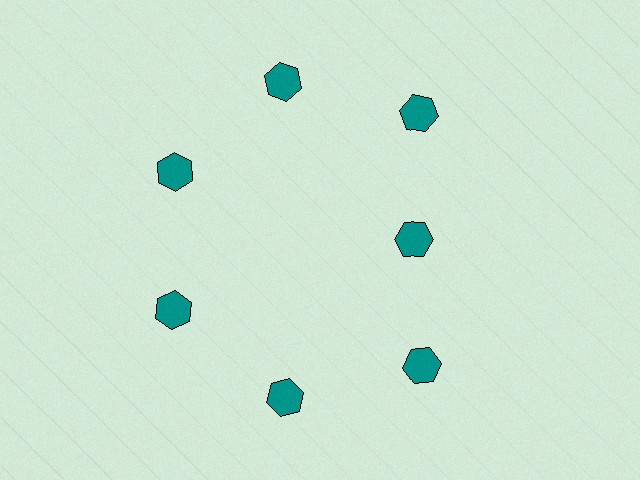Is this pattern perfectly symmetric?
No. The 7 teal hexagons are arranged in a ring, but one element near the 3 o'clock position is pulled inward toward the center, breaking the 7-fold rotational symmetry.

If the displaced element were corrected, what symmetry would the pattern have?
It would have 7-fold rotational symmetry — the pattern would map onto itself every 51 degrees.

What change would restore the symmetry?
The symmetry would be restored by moving it outward, back onto the ring so that all 7 hexagons sit at equal angles and equal distance from the center.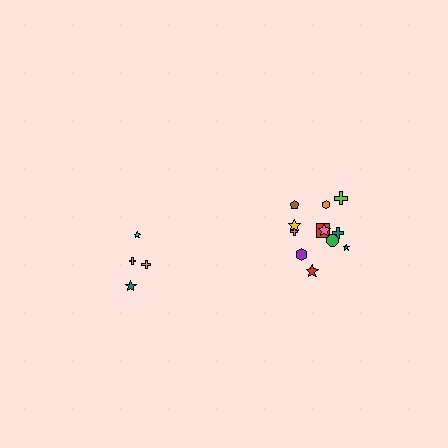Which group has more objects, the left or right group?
The right group.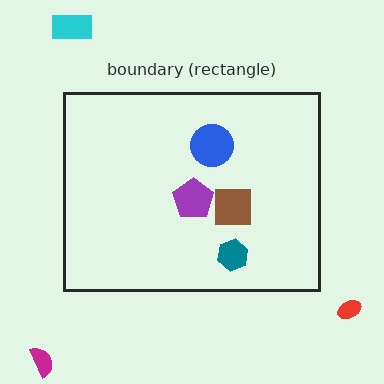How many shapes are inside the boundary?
4 inside, 3 outside.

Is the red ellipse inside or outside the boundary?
Outside.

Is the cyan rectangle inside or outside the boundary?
Outside.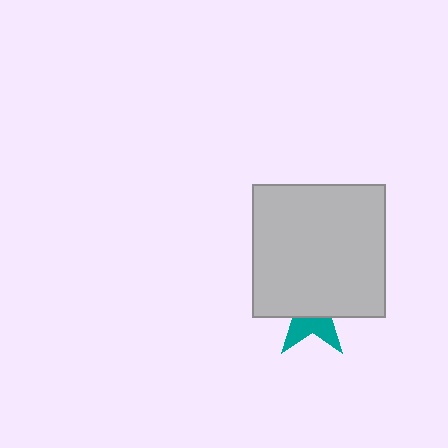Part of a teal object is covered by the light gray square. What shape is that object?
It is a star.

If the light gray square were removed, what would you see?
You would see the complete teal star.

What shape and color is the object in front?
The object in front is a light gray square.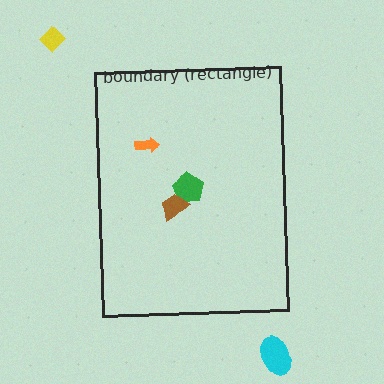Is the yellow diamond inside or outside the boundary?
Outside.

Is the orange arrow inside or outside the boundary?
Inside.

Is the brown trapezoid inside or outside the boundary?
Inside.